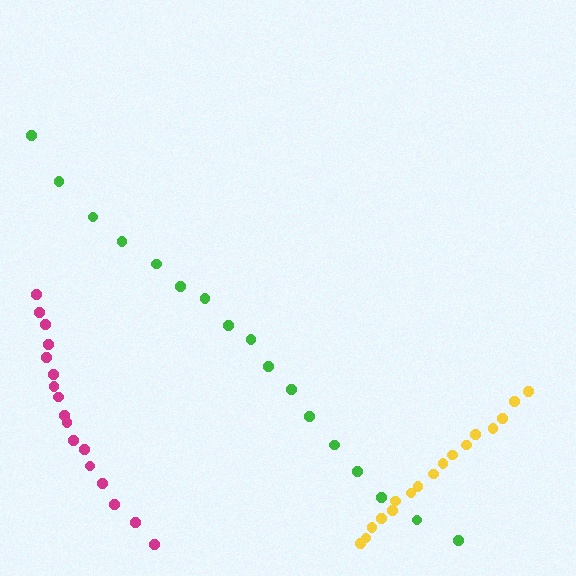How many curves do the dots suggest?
There are 3 distinct paths.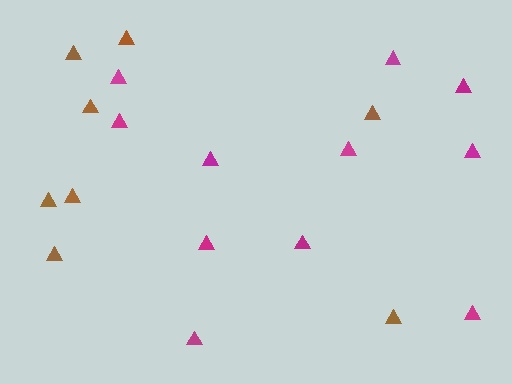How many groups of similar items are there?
There are 2 groups: one group of brown triangles (8) and one group of magenta triangles (11).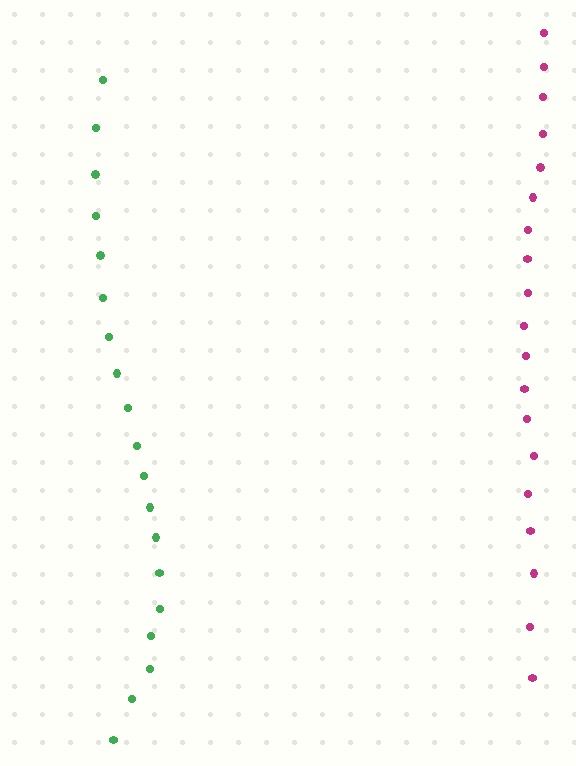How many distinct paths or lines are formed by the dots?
There are 2 distinct paths.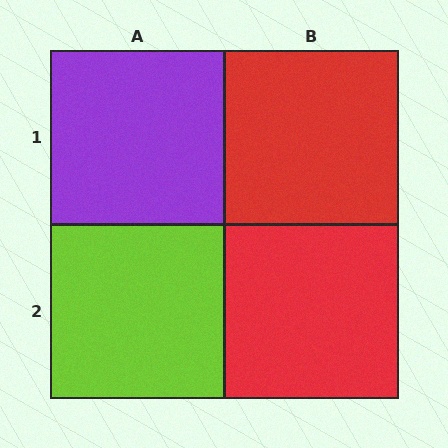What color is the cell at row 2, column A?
Lime.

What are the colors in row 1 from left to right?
Purple, red.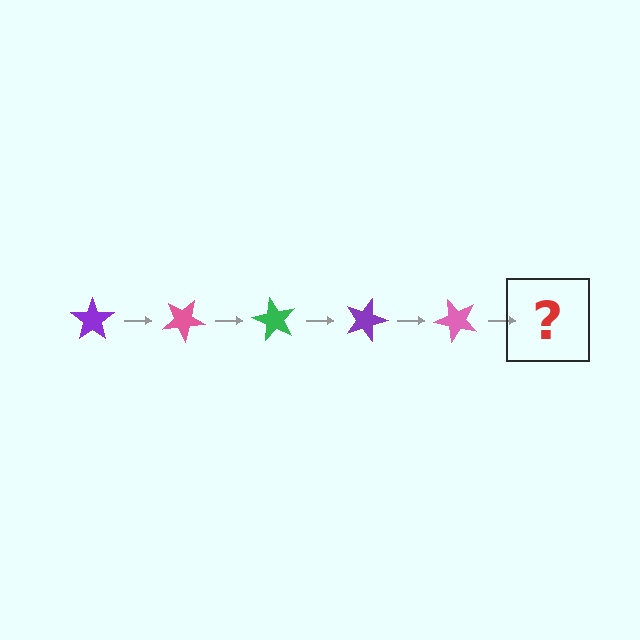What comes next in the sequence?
The next element should be a green star, rotated 150 degrees from the start.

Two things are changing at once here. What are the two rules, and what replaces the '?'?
The two rules are that it rotates 30 degrees each step and the color cycles through purple, pink, and green. The '?' should be a green star, rotated 150 degrees from the start.